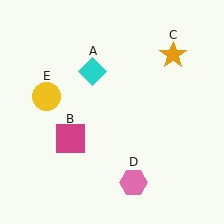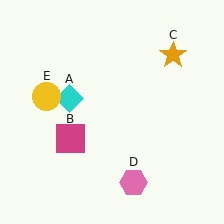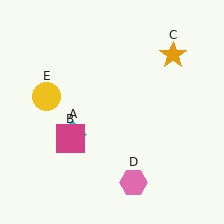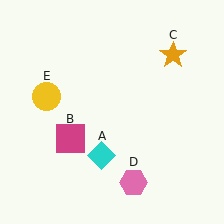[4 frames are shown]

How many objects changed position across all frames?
1 object changed position: cyan diamond (object A).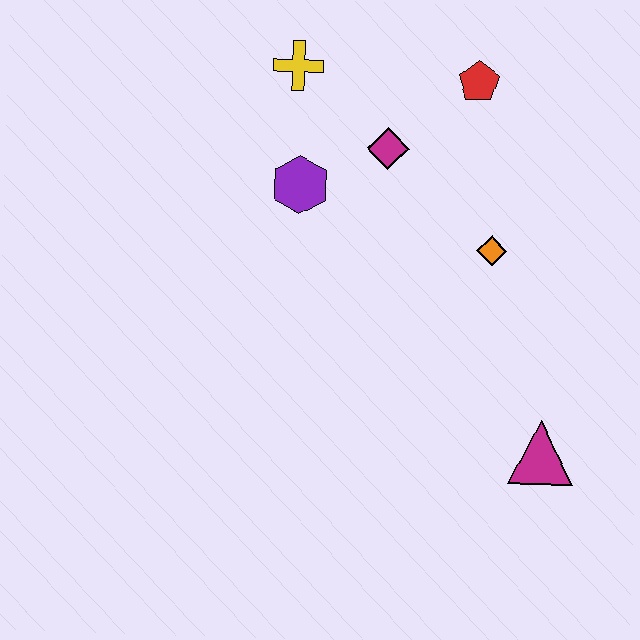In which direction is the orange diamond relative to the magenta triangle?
The orange diamond is above the magenta triangle.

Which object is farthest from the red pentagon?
The magenta triangle is farthest from the red pentagon.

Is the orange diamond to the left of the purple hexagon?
No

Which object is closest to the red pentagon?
The magenta diamond is closest to the red pentagon.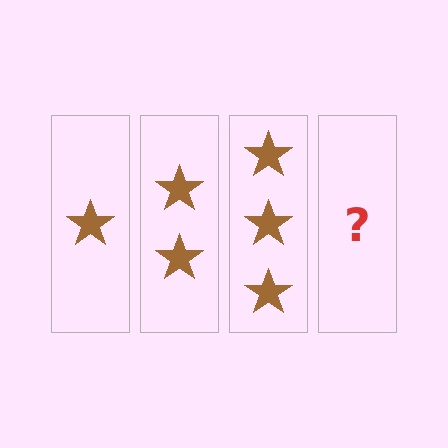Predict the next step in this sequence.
The next step is 4 stars.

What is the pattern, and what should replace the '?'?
The pattern is that each step adds one more star. The '?' should be 4 stars.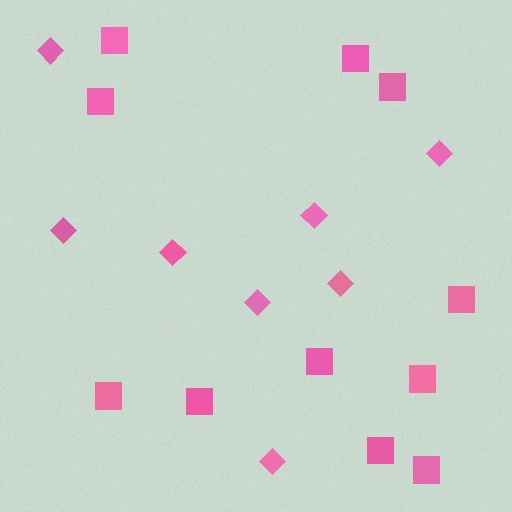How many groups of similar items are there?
There are 2 groups: one group of squares (11) and one group of diamonds (8).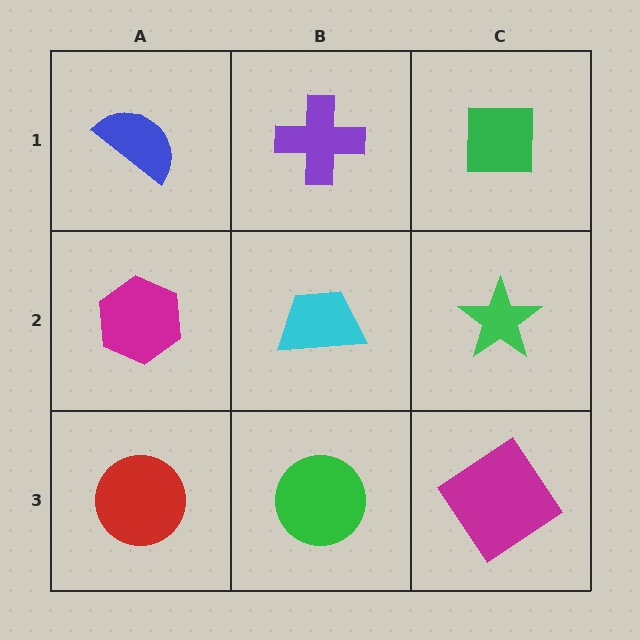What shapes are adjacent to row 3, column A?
A magenta hexagon (row 2, column A), a green circle (row 3, column B).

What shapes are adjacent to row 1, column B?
A cyan trapezoid (row 2, column B), a blue semicircle (row 1, column A), a green square (row 1, column C).